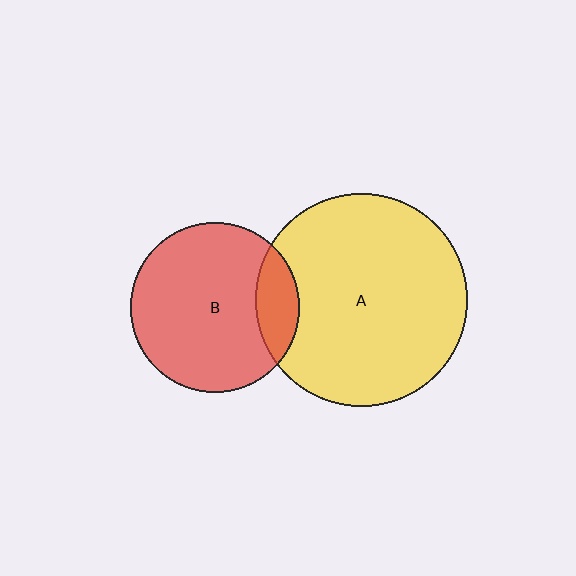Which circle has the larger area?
Circle A (yellow).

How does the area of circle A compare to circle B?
Approximately 1.6 times.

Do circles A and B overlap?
Yes.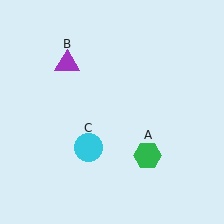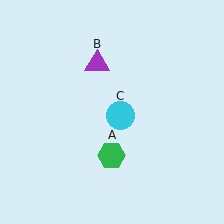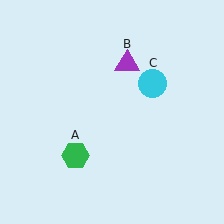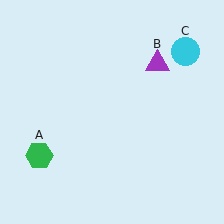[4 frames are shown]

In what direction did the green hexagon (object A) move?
The green hexagon (object A) moved left.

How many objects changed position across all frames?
3 objects changed position: green hexagon (object A), purple triangle (object B), cyan circle (object C).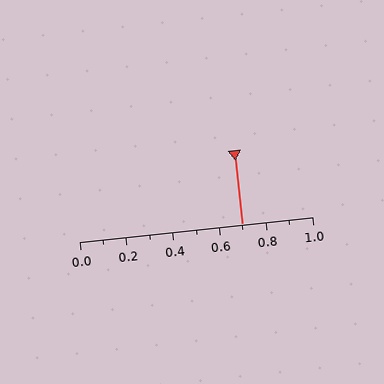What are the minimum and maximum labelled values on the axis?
The axis runs from 0.0 to 1.0.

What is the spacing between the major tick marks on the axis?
The major ticks are spaced 0.2 apart.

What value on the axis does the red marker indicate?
The marker indicates approximately 0.7.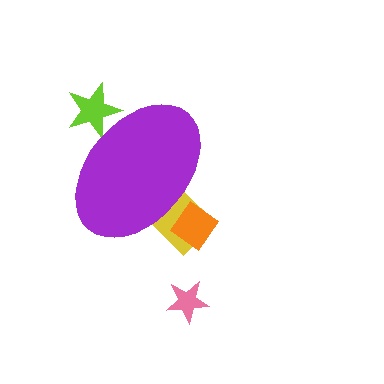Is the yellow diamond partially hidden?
Yes, the yellow diamond is partially hidden behind the purple ellipse.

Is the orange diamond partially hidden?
Yes, the orange diamond is partially hidden behind the purple ellipse.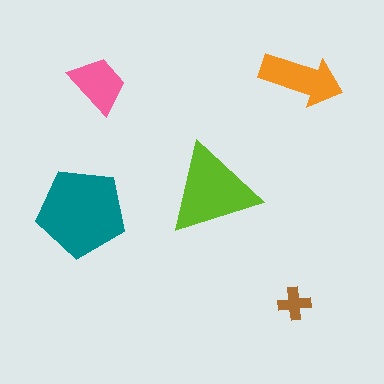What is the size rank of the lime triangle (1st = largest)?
2nd.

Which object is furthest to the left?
The teal pentagon is leftmost.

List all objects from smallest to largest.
The brown cross, the pink trapezoid, the orange arrow, the lime triangle, the teal pentagon.